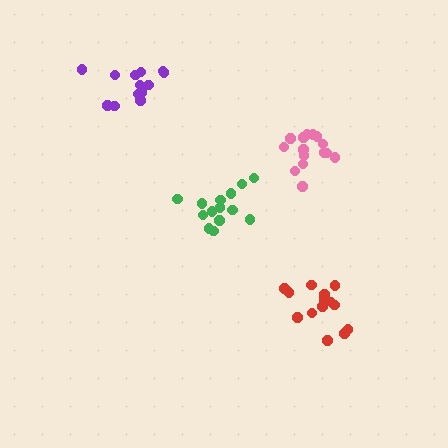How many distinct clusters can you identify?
There are 4 distinct clusters.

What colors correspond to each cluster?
The clusters are colored: red, green, pink, purple.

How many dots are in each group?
Group 1: 15 dots, Group 2: 14 dots, Group 3: 15 dots, Group 4: 13 dots (57 total).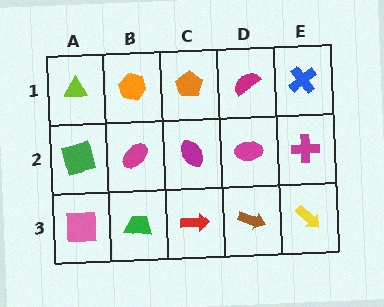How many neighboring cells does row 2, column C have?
4.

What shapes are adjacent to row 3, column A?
A green square (row 2, column A), a green trapezoid (row 3, column B).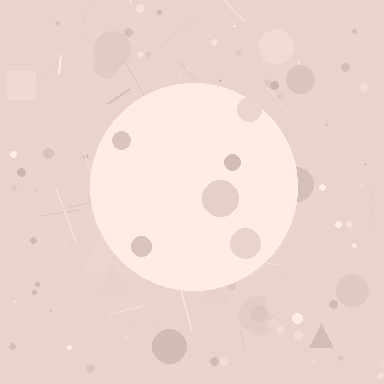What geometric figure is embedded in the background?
A circle is embedded in the background.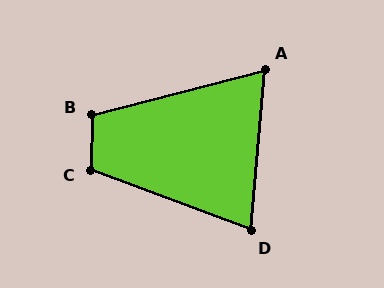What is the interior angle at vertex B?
Approximately 105 degrees (obtuse).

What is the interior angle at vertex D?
Approximately 75 degrees (acute).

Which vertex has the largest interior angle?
C, at approximately 110 degrees.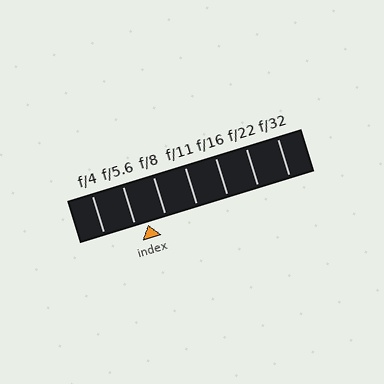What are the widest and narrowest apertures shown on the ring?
The widest aperture shown is f/4 and the narrowest is f/32.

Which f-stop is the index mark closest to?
The index mark is closest to f/5.6.